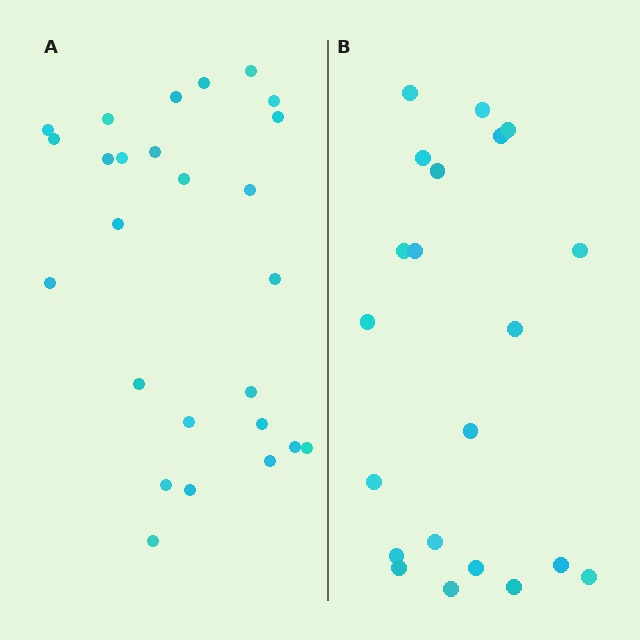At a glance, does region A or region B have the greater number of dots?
Region A (the left region) has more dots.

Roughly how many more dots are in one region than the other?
Region A has about 5 more dots than region B.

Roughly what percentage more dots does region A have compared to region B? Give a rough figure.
About 25% more.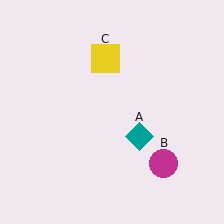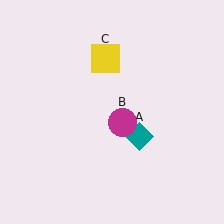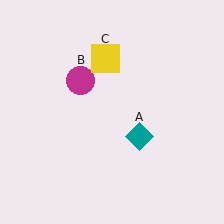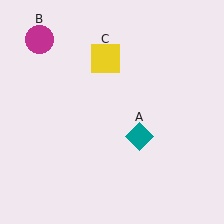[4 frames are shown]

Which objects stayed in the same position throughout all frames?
Teal diamond (object A) and yellow square (object C) remained stationary.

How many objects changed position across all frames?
1 object changed position: magenta circle (object B).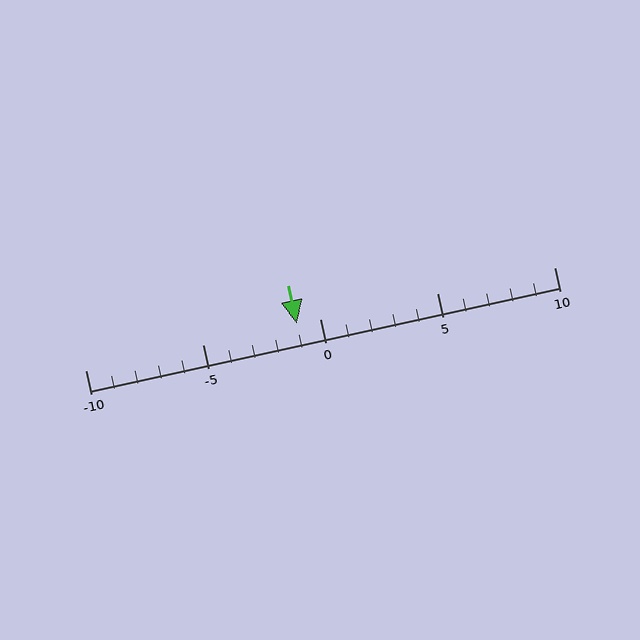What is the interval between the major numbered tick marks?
The major tick marks are spaced 5 units apart.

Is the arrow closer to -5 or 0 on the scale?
The arrow is closer to 0.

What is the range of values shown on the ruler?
The ruler shows values from -10 to 10.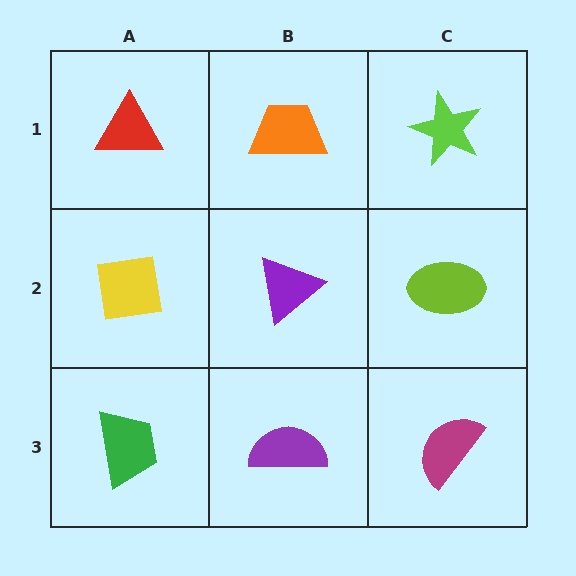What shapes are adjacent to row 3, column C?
A lime ellipse (row 2, column C), a purple semicircle (row 3, column B).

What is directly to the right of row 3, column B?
A magenta semicircle.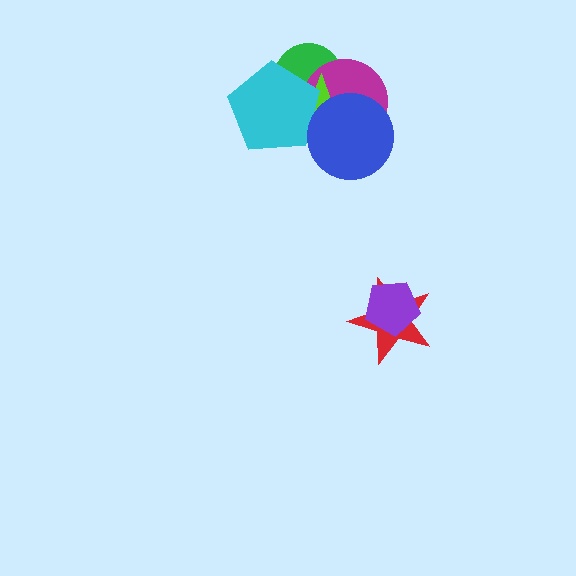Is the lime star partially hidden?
Yes, it is partially covered by another shape.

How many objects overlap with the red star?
1 object overlaps with the red star.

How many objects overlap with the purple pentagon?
1 object overlaps with the purple pentagon.